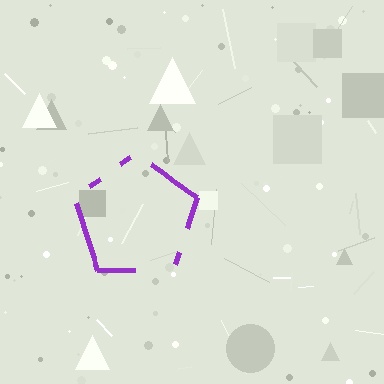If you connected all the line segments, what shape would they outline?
They would outline a pentagon.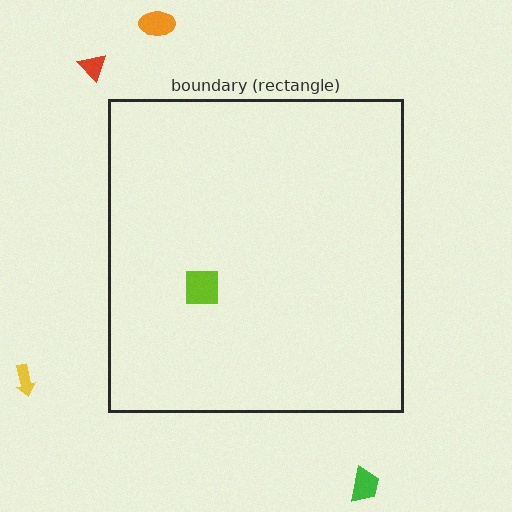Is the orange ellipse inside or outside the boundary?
Outside.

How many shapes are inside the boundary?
1 inside, 4 outside.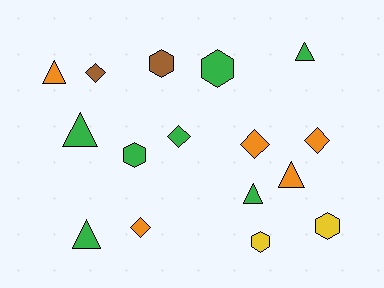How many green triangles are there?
There are 4 green triangles.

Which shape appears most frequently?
Triangle, with 6 objects.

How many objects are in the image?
There are 16 objects.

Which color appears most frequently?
Green, with 7 objects.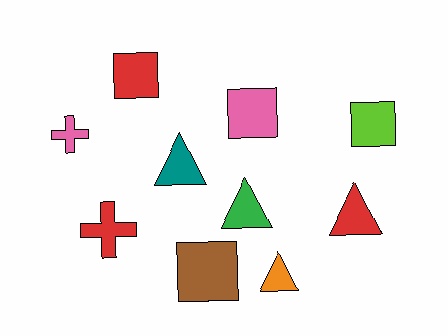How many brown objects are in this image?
There is 1 brown object.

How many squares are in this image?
There are 4 squares.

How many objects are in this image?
There are 10 objects.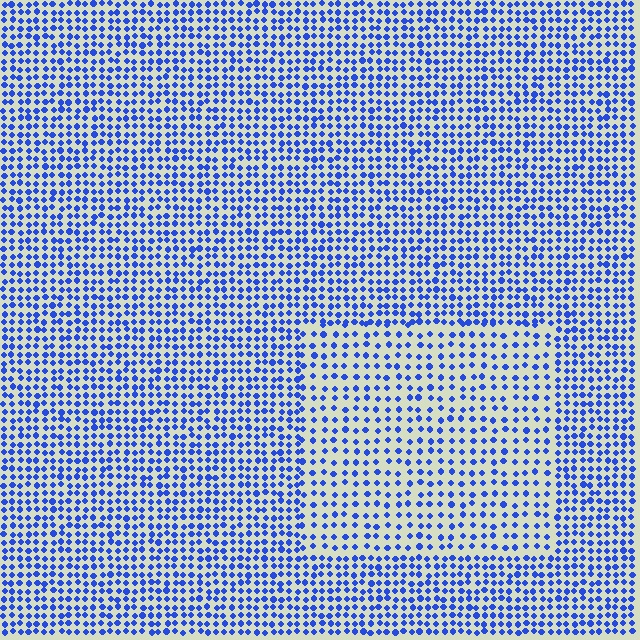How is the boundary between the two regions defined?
The boundary is defined by a change in element density (approximately 1.7x ratio). All elements are the same color, size, and shape.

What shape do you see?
I see a rectangle.